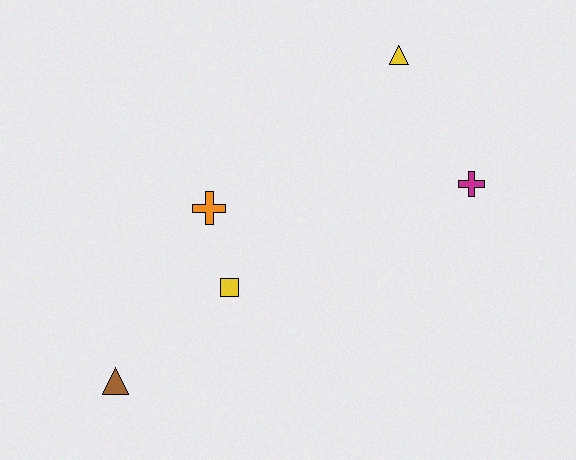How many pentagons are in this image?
There are no pentagons.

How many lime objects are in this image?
There are no lime objects.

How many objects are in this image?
There are 5 objects.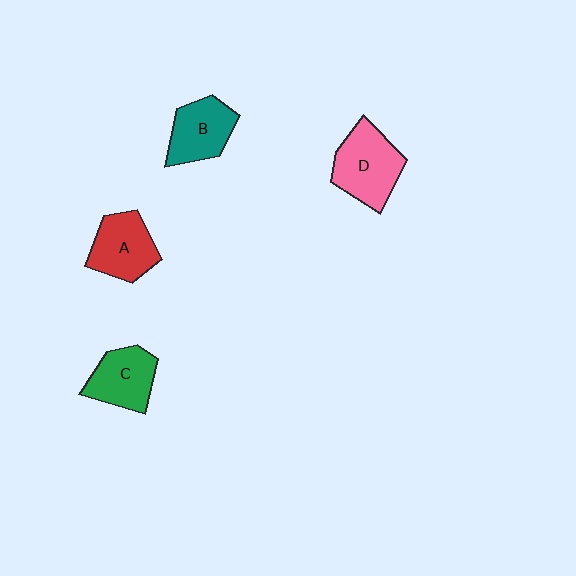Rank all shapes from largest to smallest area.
From largest to smallest: D (pink), A (red), C (green), B (teal).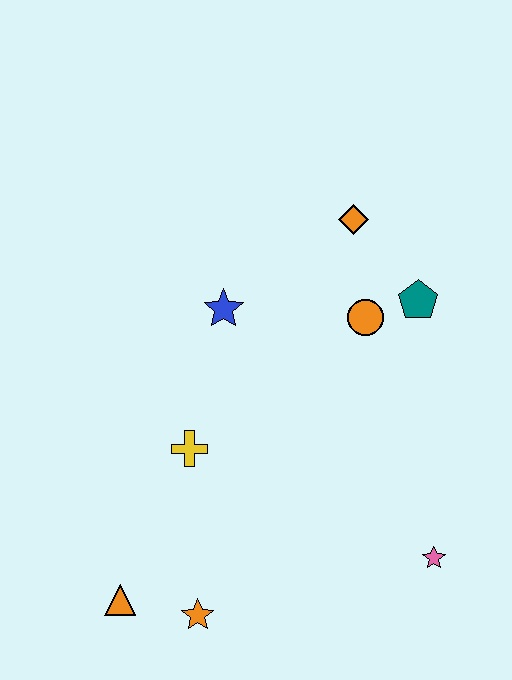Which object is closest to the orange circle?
The teal pentagon is closest to the orange circle.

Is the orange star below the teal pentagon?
Yes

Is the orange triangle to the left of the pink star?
Yes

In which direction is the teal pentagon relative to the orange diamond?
The teal pentagon is below the orange diamond.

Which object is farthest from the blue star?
The pink star is farthest from the blue star.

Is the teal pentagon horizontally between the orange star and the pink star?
Yes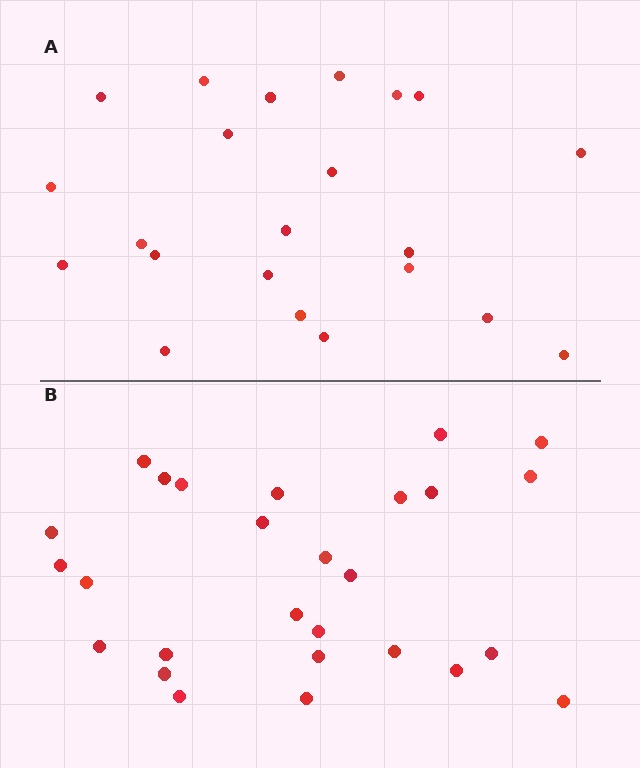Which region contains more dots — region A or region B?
Region B (the bottom region) has more dots.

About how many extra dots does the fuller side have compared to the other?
Region B has about 5 more dots than region A.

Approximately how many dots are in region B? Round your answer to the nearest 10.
About 30 dots. (The exact count is 27, which rounds to 30.)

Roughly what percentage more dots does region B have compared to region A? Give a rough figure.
About 25% more.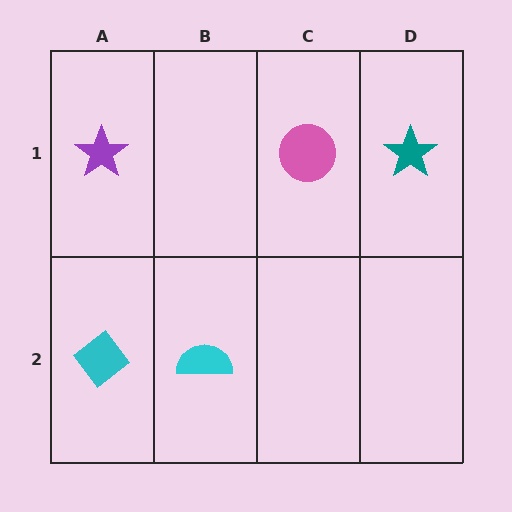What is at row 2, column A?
A cyan diamond.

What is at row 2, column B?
A cyan semicircle.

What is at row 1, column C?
A pink circle.